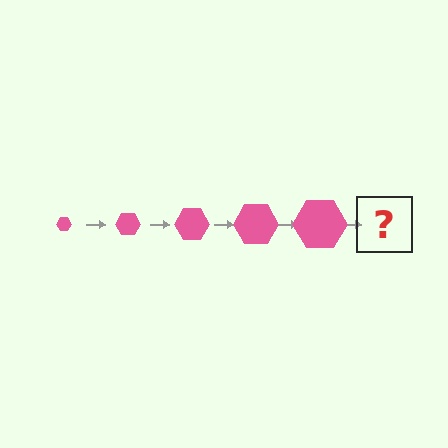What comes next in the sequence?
The next element should be a pink hexagon, larger than the previous one.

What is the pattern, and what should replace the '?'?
The pattern is that the hexagon gets progressively larger each step. The '?' should be a pink hexagon, larger than the previous one.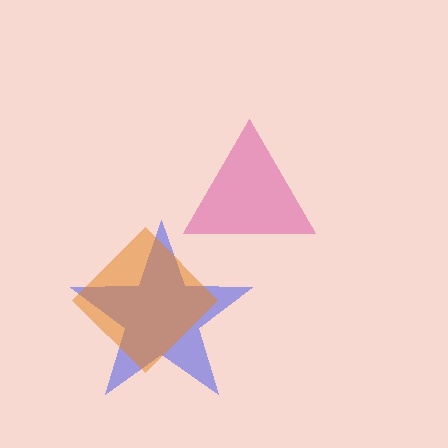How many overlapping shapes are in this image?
There are 3 overlapping shapes in the image.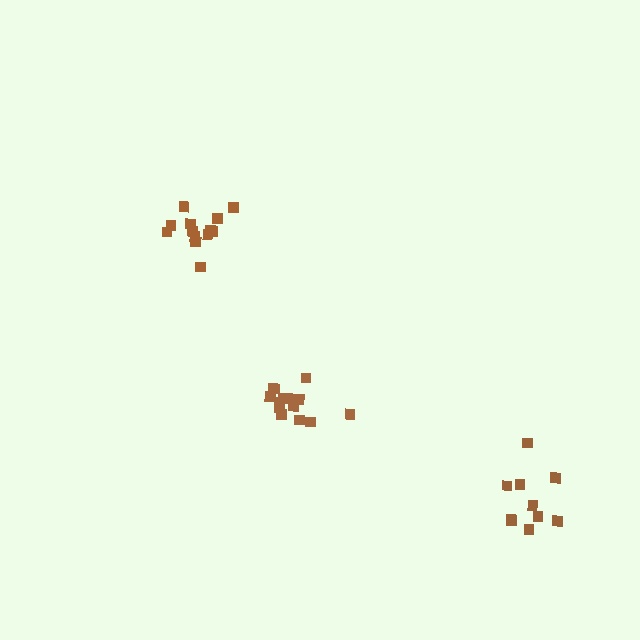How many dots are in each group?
Group 1: 10 dots, Group 2: 14 dots, Group 3: 13 dots (37 total).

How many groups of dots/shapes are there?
There are 3 groups.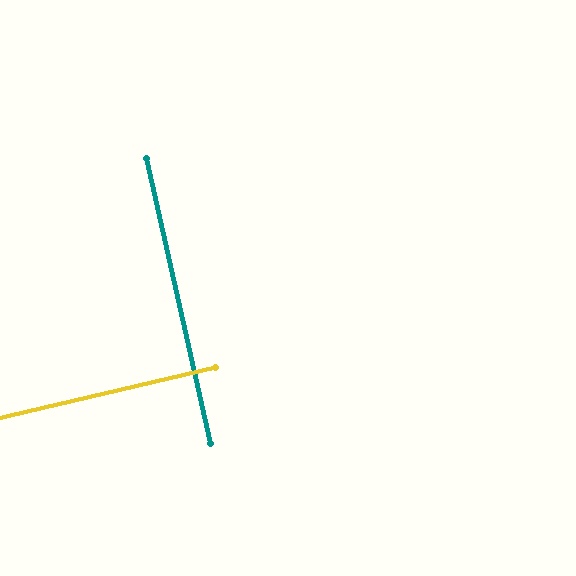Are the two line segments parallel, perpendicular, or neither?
Perpendicular — they meet at approximately 90°.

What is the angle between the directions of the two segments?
Approximately 90 degrees.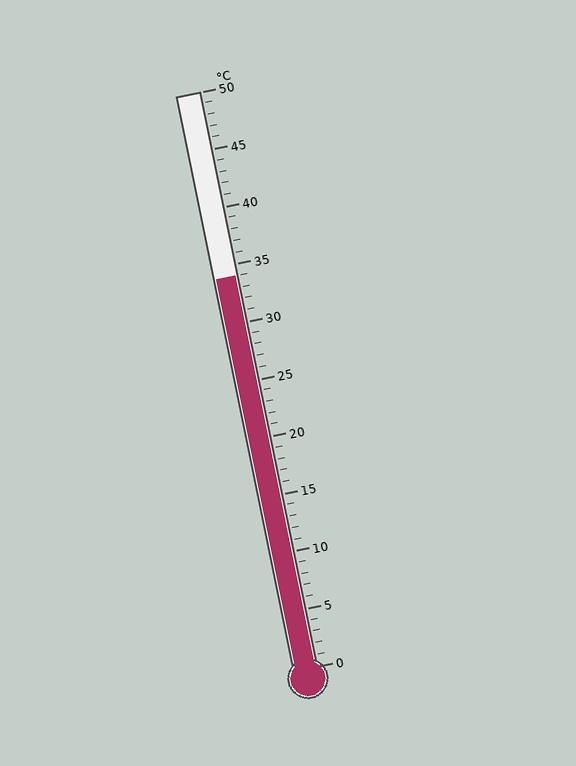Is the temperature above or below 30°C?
The temperature is above 30°C.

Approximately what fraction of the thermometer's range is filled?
The thermometer is filled to approximately 70% of its range.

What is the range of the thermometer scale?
The thermometer scale ranges from 0°C to 50°C.